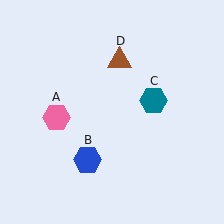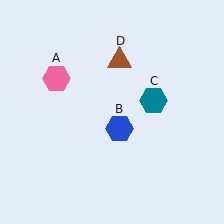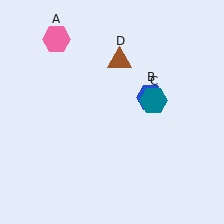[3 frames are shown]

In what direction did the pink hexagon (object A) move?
The pink hexagon (object A) moved up.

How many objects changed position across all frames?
2 objects changed position: pink hexagon (object A), blue hexagon (object B).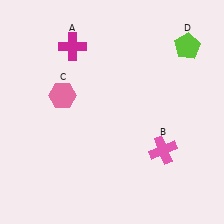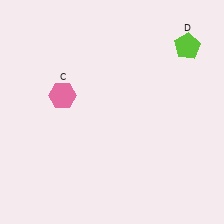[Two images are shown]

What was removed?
The pink cross (B), the magenta cross (A) were removed in Image 2.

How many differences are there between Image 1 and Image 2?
There are 2 differences between the two images.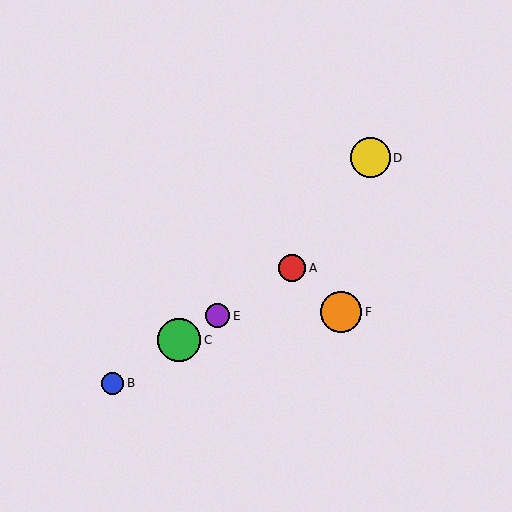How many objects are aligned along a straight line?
4 objects (A, B, C, E) are aligned along a straight line.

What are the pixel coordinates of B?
Object B is at (113, 383).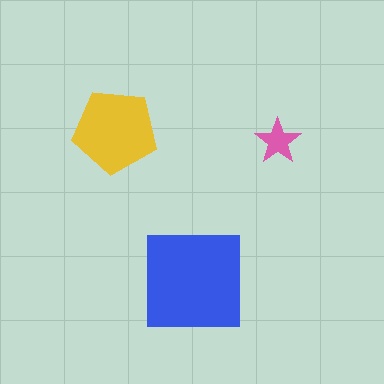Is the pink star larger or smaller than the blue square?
Smaller.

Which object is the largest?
The blue square.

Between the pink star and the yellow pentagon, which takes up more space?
The yellow pentagon.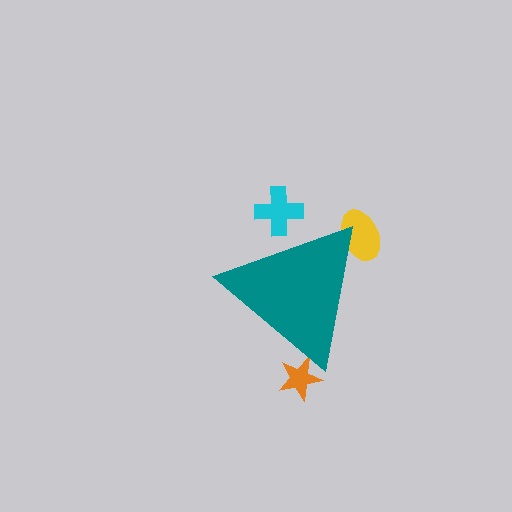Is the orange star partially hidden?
Yes, the orange star is partially hidden behind the teal triangle.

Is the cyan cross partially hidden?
Yes, the cyan cross is partially hidden behind the teal triangle.